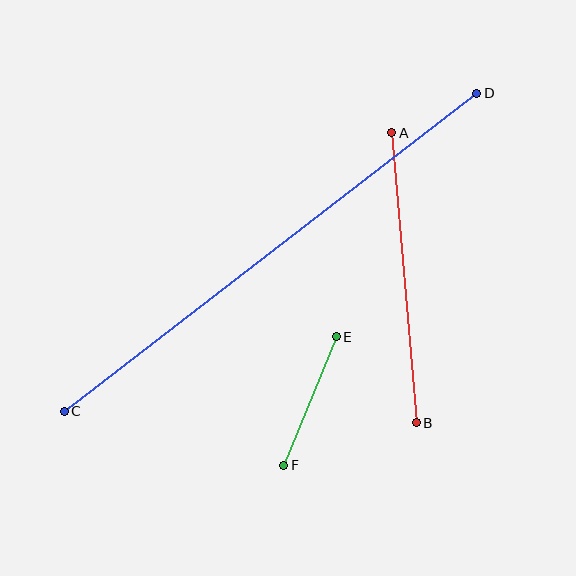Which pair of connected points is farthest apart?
Points C and D are farthest apart.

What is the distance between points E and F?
The distance is approximately 139 pixels.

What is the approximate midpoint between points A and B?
The midpoint is at approximately (404, 278) pixels.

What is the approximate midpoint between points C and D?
The midpoint is at approximately (270, 252) pixels.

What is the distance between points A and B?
The distance is approximately 291 pixels.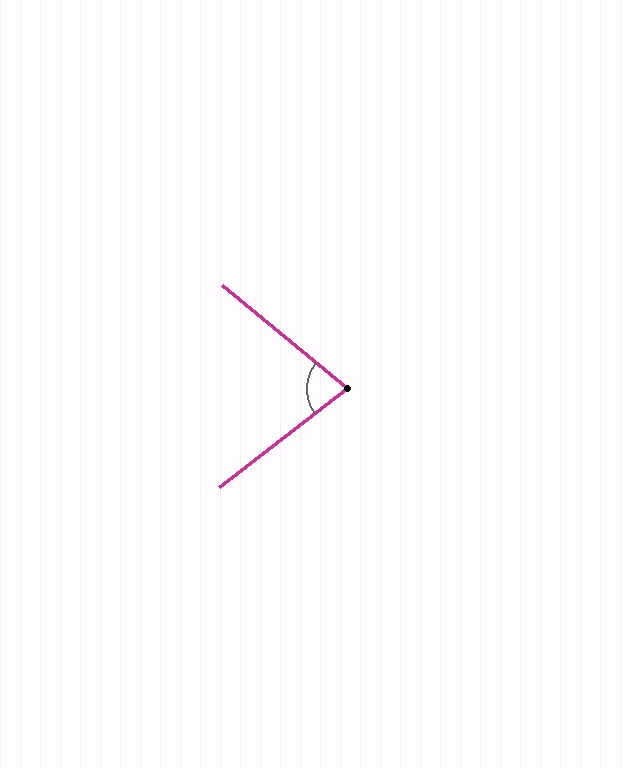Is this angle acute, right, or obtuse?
It is acute.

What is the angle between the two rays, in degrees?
Approximately 77 degrees.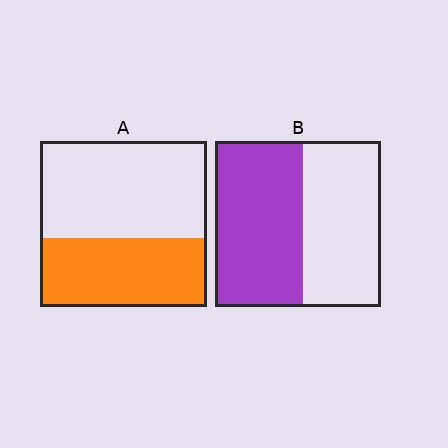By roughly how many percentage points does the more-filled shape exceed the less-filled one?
By roughly 10 percentage points (B over A).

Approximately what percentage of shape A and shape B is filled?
A is approximately 40% and B is approximately 55%.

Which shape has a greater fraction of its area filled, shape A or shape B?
Shape B.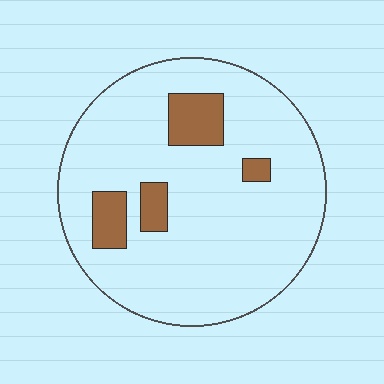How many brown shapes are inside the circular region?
4.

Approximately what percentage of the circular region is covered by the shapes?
Approximately 10%.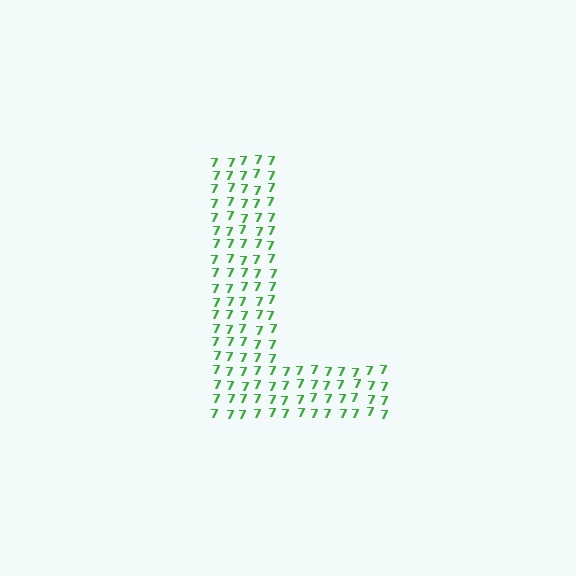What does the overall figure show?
The overall figure shows the letter L.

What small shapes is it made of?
It is made of small digit 7's.